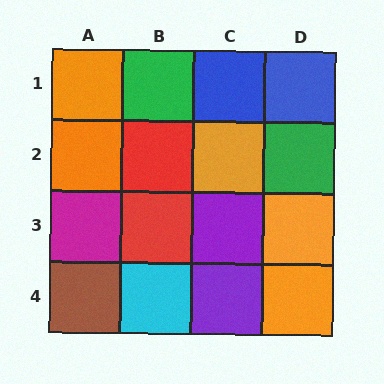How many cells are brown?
1 cell is brown.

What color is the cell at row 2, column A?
Orange.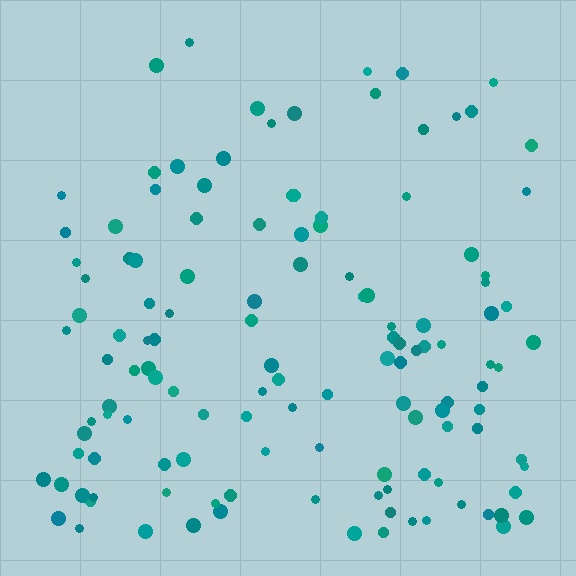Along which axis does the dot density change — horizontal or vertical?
Vertical.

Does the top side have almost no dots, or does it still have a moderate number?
Still a moderate number, just noticeably fewer than the bottom.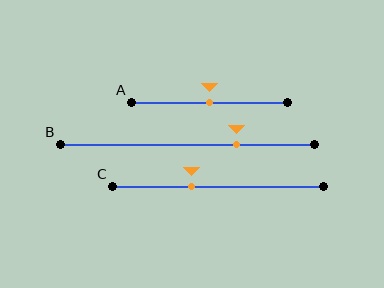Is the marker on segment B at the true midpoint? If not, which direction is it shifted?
No, the marker on segment B is shifted to the right by about 19% of the segment length.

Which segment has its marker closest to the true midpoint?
Segment A has its marker closest to the true midpoint.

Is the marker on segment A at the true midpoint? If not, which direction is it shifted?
Yes, the marker on segment A is at the true midpoint.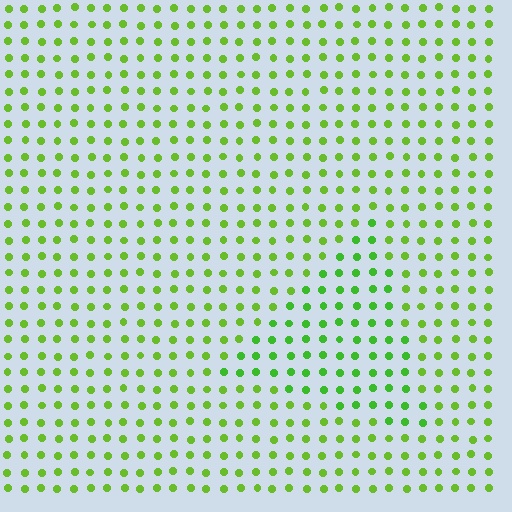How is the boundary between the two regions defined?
The boundary is defined purely by a slight shift in hue (about 19 degrees). Spacing, size, and orientation are identical on both sides.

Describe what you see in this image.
The image is filled with small lime elements in a uniform arrangement. A triangle-shaped region is visible where the elements are tinted to a slightly different hue, forming a subtle color boundary.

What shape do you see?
I see a triangle.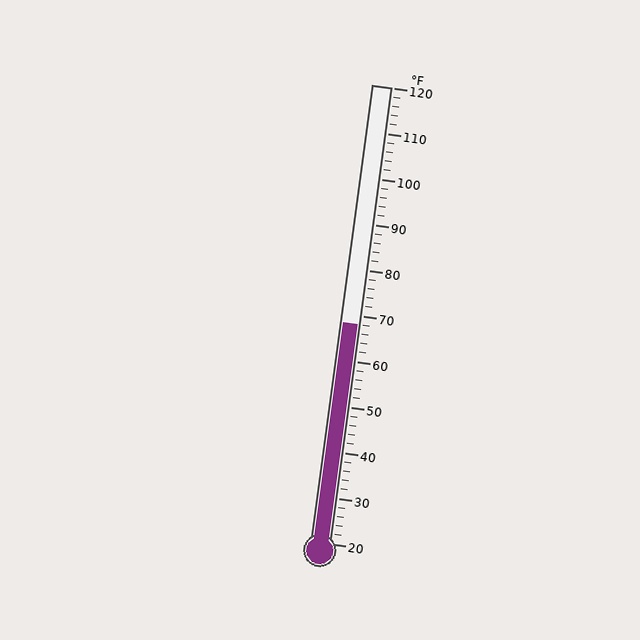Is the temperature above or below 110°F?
The temperature is below 110°F.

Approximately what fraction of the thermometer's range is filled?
The thermometer is filled to approximately 50% of its range.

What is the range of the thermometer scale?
The thermometer scale ranges from 20°F to 120°F.